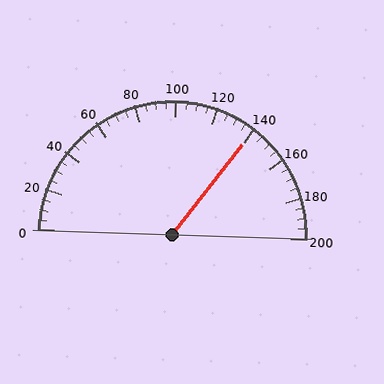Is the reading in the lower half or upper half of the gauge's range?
The reading is in the upper half of the range (0 to 200).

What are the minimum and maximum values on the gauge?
The gauge ranges from 0 to 200.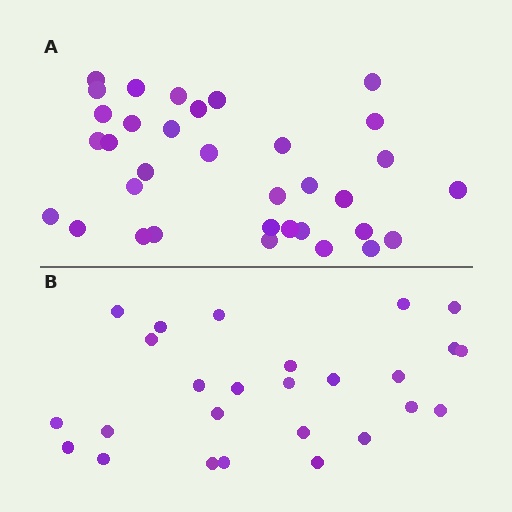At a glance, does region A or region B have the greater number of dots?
Region A (the top region) has more dots.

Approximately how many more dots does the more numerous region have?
Region A has roughly 8 or so more dots than region B.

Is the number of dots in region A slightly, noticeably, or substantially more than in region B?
Region A has noticeably more, but not dramatically so. The ratio is roughly 1.3 to 1.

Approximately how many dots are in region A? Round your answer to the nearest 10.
About 30 dots. (The exact count is 34, which rounds to 30.)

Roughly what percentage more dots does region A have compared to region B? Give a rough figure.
About 30% more.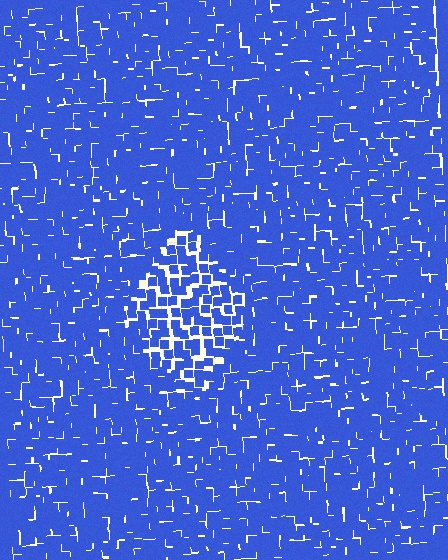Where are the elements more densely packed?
The elements are more densely packed outside the diamond boundary.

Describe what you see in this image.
The image contains small blue elements arranged at two different densities. A diamond-shaped region is visible where the elements are less densely packed than the surrounding area.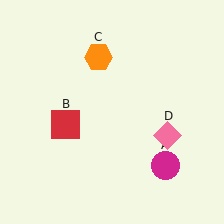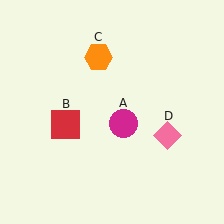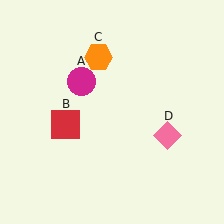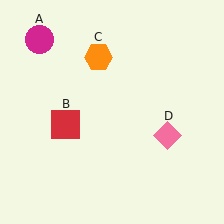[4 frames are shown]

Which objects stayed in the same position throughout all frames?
Red square (object B) and orange hexagon (object C) and pink diamond (object D) remained stationary.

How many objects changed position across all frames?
1 object changed position: magenta circle (object A).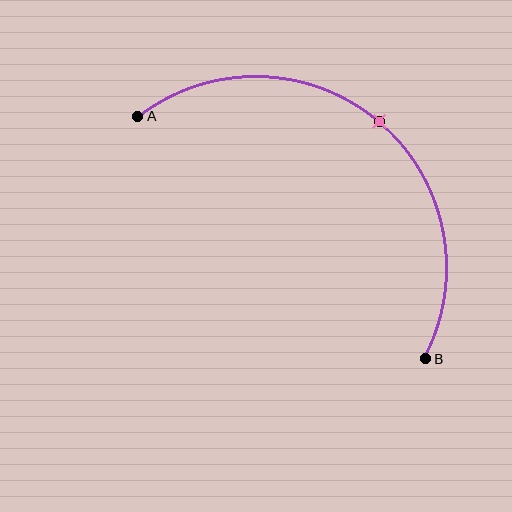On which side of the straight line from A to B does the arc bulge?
The arc bulges above and to the right of the straight line connecting A and B.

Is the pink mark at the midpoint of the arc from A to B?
Yes. The pink mark lies on the arc at equal arc-length from both A and B — it is the arc midpoint.